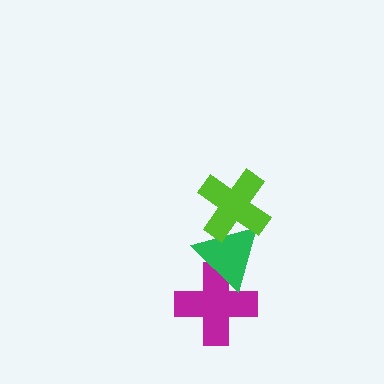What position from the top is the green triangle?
The green triangle is 2nd from the top.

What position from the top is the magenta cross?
The magenta cross is 3rd from the top.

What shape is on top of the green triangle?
The lime cross is on top of the green triangle.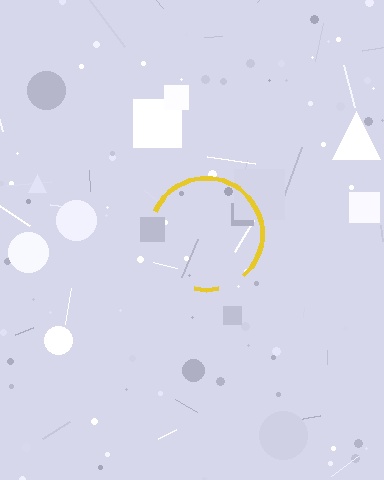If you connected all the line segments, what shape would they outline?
They would outline a circle.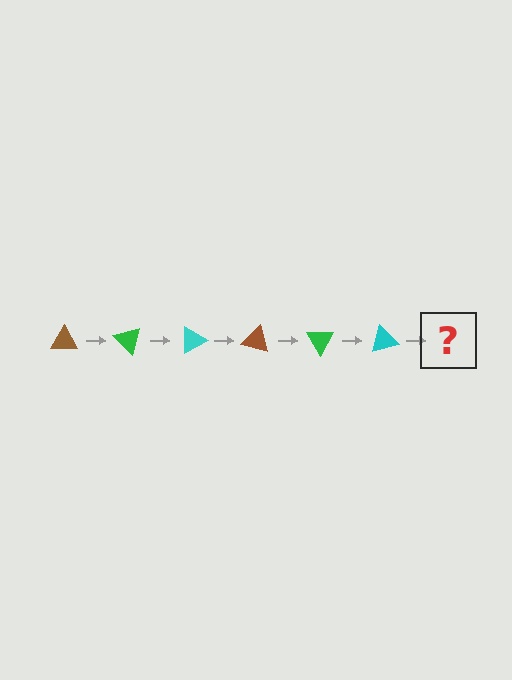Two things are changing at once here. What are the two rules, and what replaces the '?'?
The two rules are that it rotates 45 degrees each step and the color cycles through brown, green, and cyan. The '?' should be a brown triangle, rotated 270 degrees from the start.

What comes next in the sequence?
The next element should be a brown triangle, rotated 270 degrees from the start.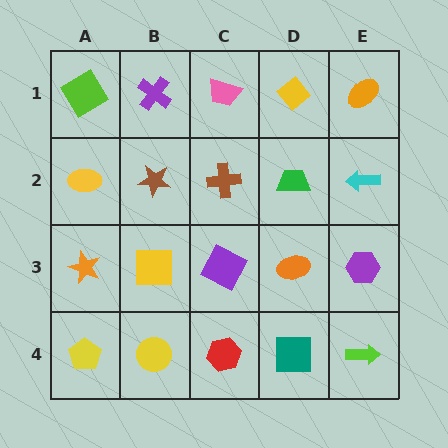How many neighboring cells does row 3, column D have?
4.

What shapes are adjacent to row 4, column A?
An orange star (row 3, column A), a yellow circle (row 4, column B).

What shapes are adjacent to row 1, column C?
A brown cross (row 2, column C), a purple cross (row 1, column B), a yellow diamond (row 1, column D).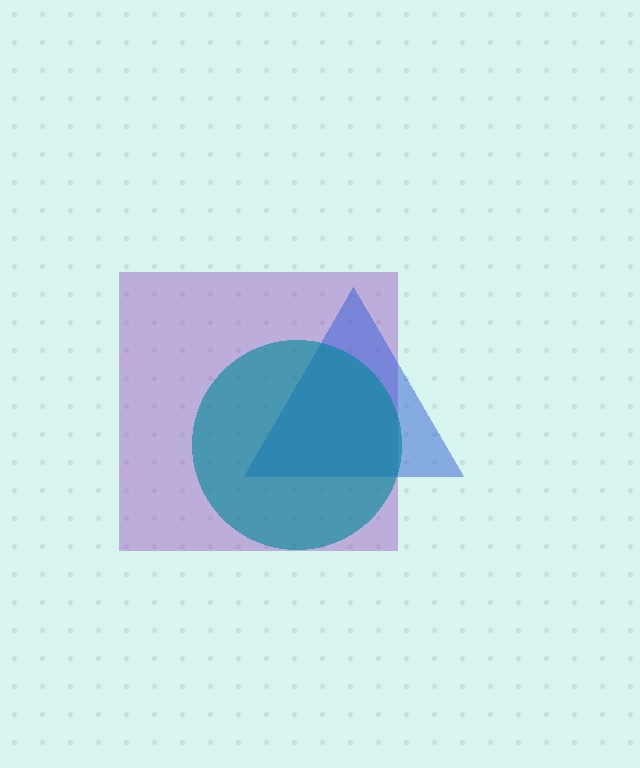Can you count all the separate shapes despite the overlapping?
Yes, there are 3 separate shapes.